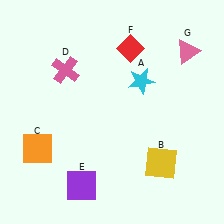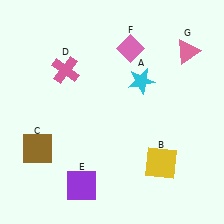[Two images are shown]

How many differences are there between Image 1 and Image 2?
There are 2 differences between the two images.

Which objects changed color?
C changed from orange to brown. F changed from red to pink.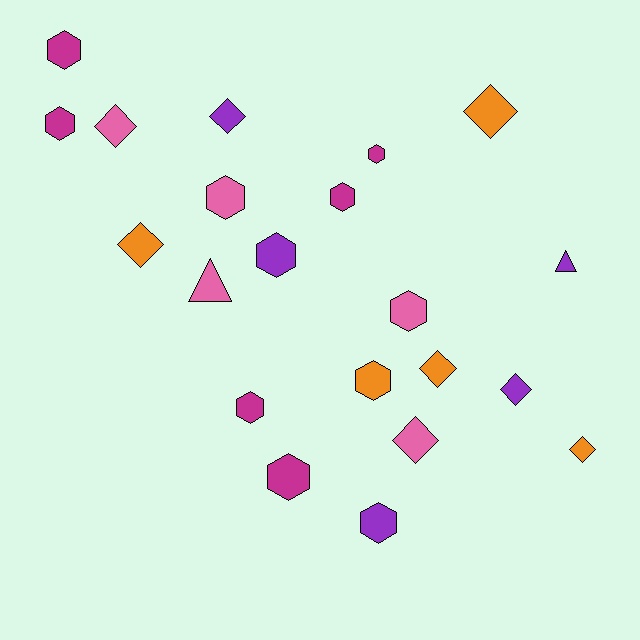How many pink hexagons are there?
There are 2 pink hexagons.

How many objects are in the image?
There are 21 objects.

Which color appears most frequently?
Magenta, with 6 objects.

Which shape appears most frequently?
Hexagon, with 11 objects.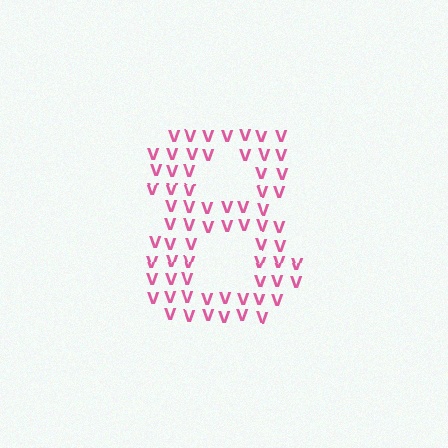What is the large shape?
The large shape is the digit 8.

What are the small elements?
The small elements are letter V's.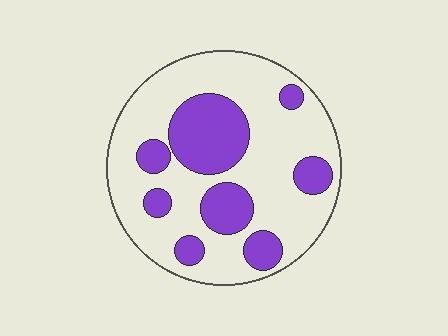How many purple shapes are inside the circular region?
8.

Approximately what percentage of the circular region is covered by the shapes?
Approximately 30%.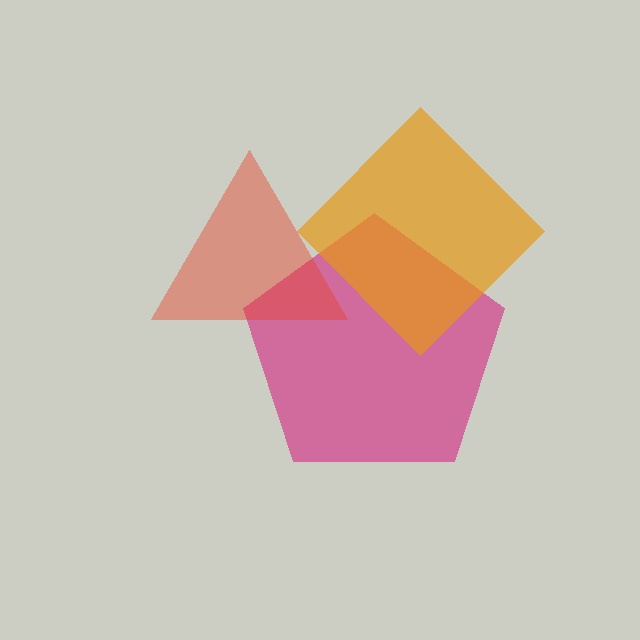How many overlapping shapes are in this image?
There are 3 overlapping shapes in the image.